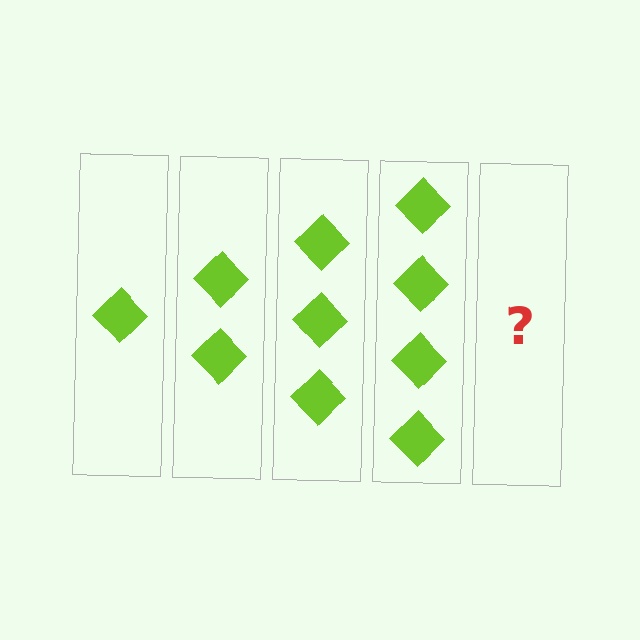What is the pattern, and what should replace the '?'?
The pattern is that each step adds one more diamond. The '?' should be 5 diamonds.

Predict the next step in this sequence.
The next step is 5 diamonds.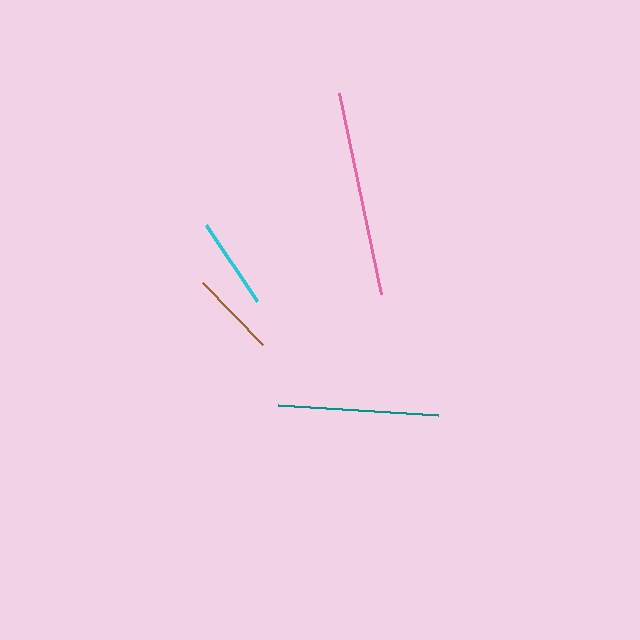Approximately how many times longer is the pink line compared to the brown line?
The pink line is approximately 2.4 times the length of the brown line.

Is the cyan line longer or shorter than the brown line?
The cyan line is longer than the brown line.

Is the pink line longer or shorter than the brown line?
The pink line is longer than the brown line.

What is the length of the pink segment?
The pink segment is approximately 205 pixels long.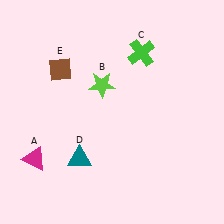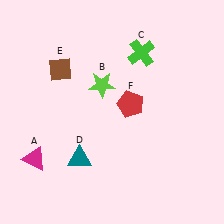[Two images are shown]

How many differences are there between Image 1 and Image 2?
There is 1 difference between the two images.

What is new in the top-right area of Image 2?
A red pentagon (F) was added in the top-right area of Image 2.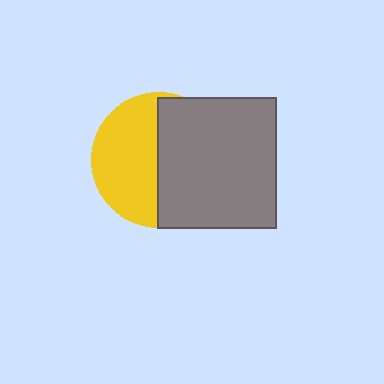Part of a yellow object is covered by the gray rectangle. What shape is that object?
It is a circle.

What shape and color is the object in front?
The object in front is a gray rectangle.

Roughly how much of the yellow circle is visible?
About half of it is visible (roughly 49%).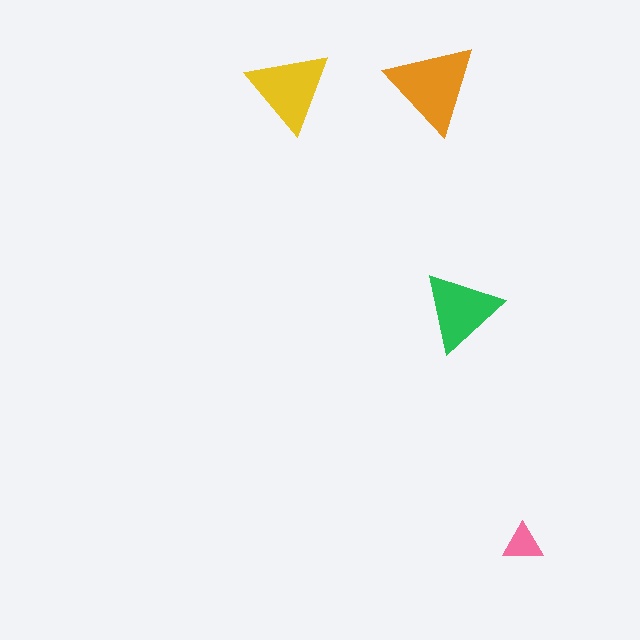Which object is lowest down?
The pink triangle is bottommost.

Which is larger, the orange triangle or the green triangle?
The orange one.